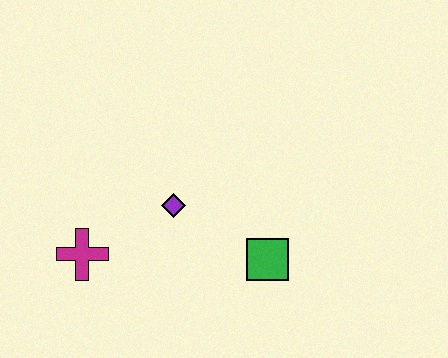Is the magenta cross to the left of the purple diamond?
Yes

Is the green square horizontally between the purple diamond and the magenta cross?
No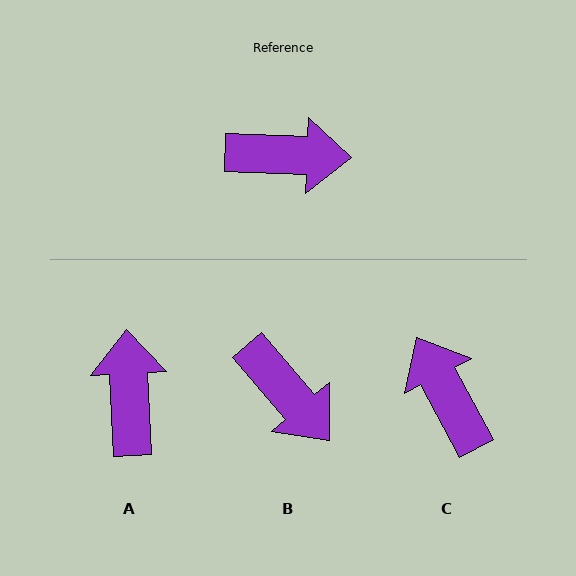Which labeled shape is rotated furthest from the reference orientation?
C, about 121 degrees away.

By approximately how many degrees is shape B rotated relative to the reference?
Approximately 47 degrees clockwise.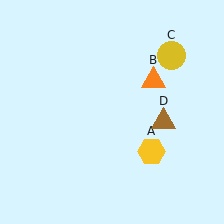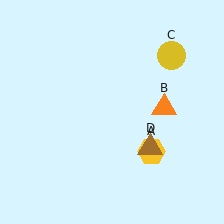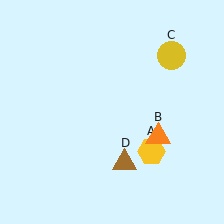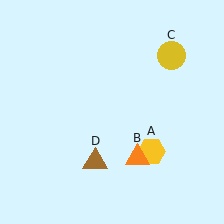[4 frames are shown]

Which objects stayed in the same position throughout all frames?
Yellow hexagon (object A) and yellow circle (object C) remained stationary.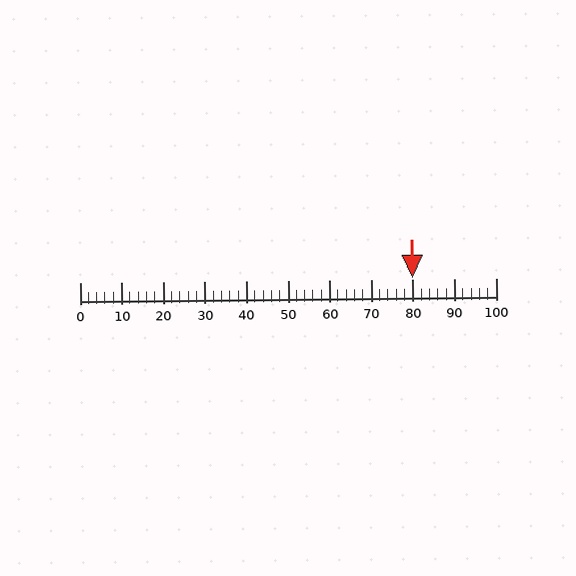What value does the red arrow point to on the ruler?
The red arrow points to approximately 80.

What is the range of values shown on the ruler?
The ruler shows values from 0 to 100.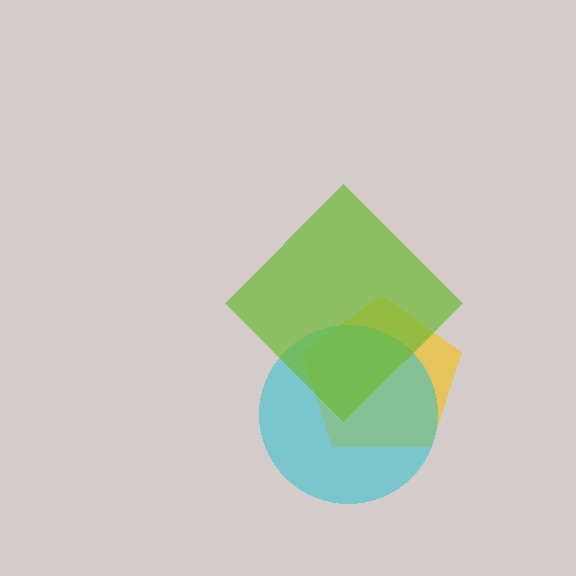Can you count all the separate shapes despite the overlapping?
Yes, there are 3 separate shapes.